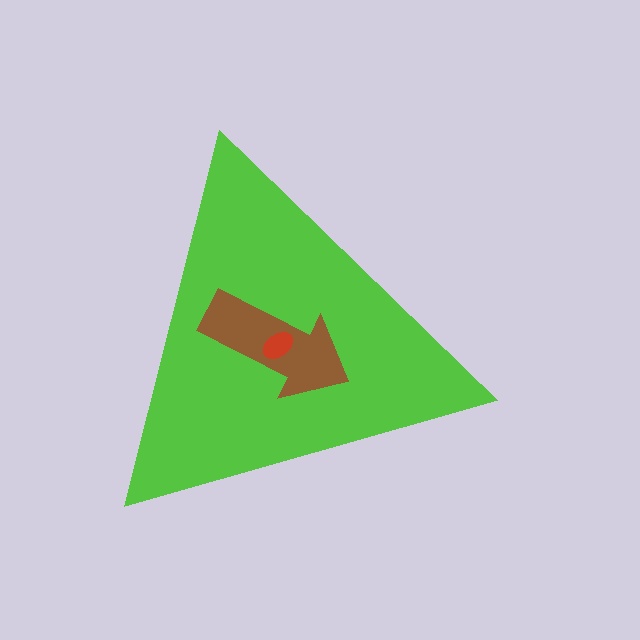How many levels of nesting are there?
3.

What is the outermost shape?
The lime triangle.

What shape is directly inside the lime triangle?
The brown arrow.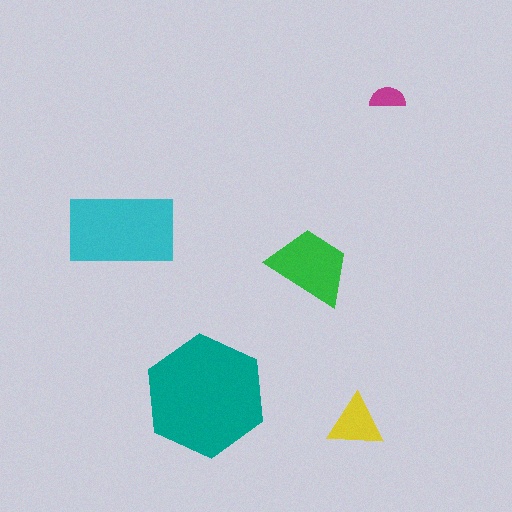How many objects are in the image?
There are 5 objects in the image.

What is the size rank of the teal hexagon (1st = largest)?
1st.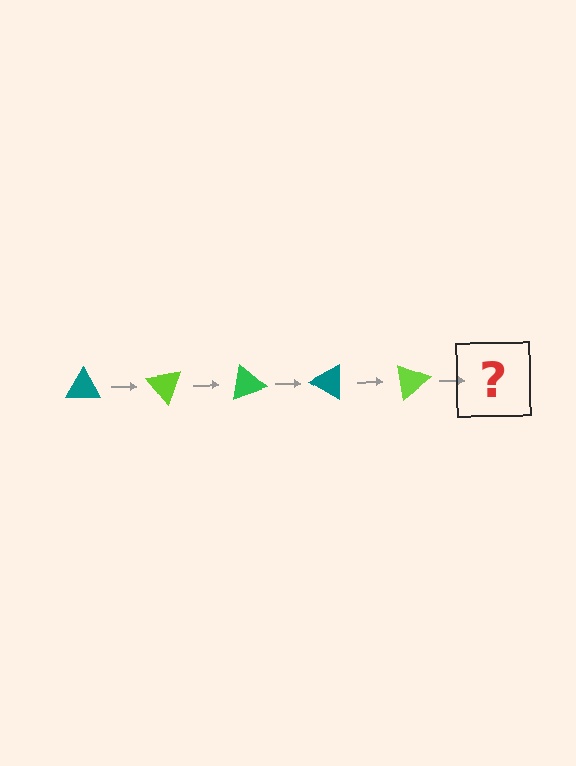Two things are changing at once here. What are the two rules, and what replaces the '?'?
The two rules are that it rotates 50 degrees each step and the color cycles through teal, lime, and green. The '?' should be a green triangle, rotated 250 degrees from the start.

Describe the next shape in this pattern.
It should be a green triangle, rotated 250 degrees from the start.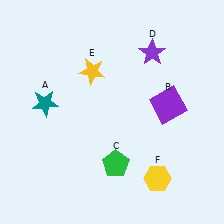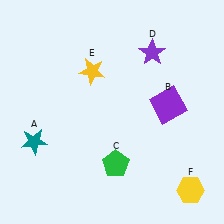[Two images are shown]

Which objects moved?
The objects that moved are: the teal star (A), the yellow hexagon (F).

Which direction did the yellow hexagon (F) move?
The yellow hexagon (F) moved right.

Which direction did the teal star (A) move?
The teal star (A) moved down.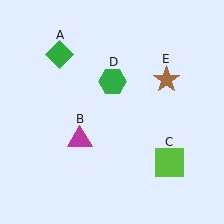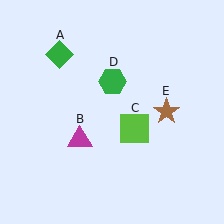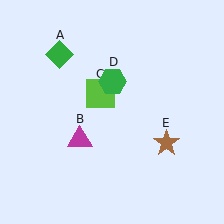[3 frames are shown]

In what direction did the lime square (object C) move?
The lime square (object C) moved up and to the left.